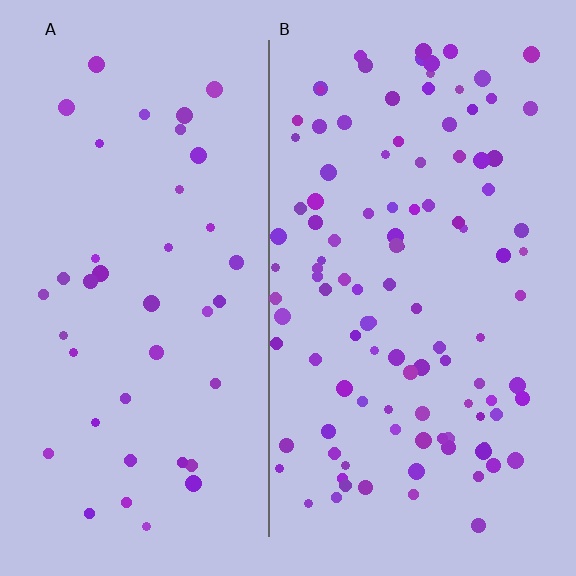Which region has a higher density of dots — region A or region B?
B (the right).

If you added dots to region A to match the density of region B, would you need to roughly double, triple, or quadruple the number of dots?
Approximately triple.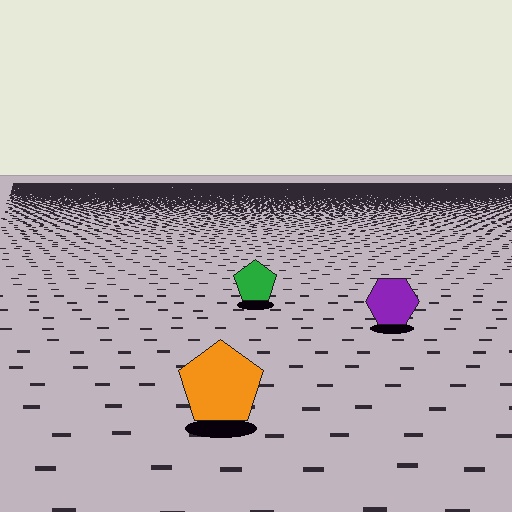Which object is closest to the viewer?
The orange pentagon is closest. The texture marks near it are larger and more spread out.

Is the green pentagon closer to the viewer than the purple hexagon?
No. The purple hexagon is closer — you can tell from the texture gradient: the ground texture is coarser near it.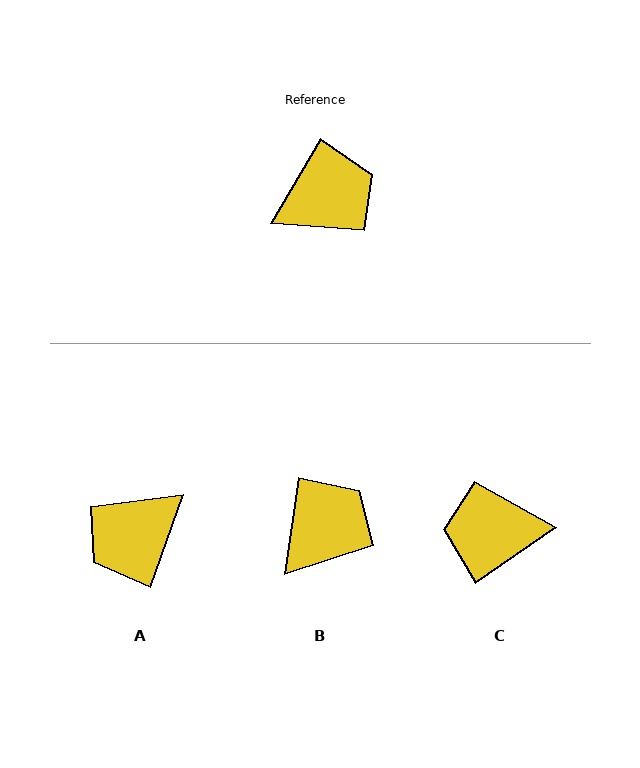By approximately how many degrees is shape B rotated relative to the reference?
Approximately 23 degrees counter-clockwise.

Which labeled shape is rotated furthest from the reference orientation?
A, about 169 degrees away.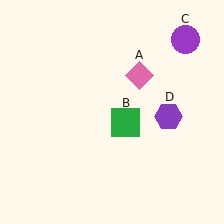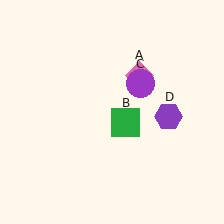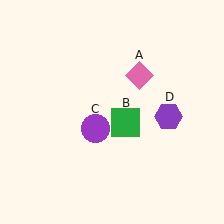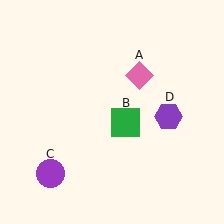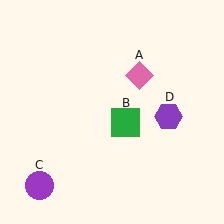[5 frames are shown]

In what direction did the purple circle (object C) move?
The purple circle (object C) moved down and to the left.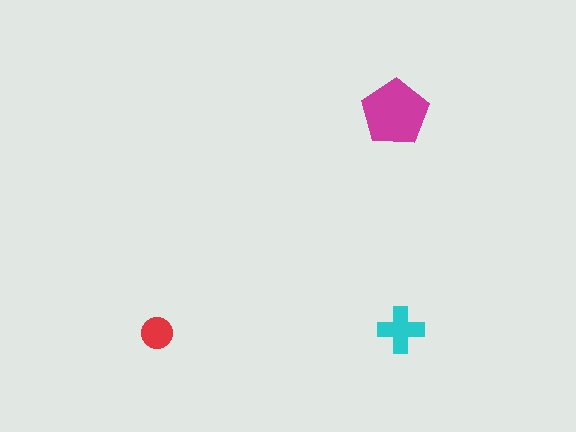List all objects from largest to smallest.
The magenta pentagon, the cyan cross, the red circle.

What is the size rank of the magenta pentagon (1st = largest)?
1st.